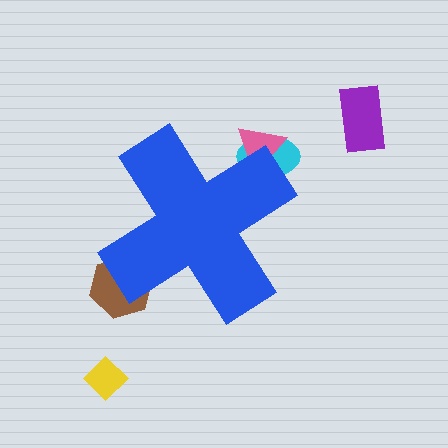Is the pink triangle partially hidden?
Yes, the pink triangle is partially hidden behind the blue cross.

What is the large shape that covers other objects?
A blue cross.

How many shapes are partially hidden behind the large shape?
3 shapes are partially hidden.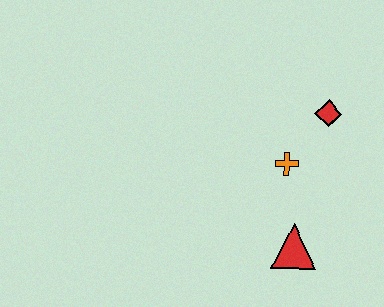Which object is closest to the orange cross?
The red diamond is closest to the orange cross.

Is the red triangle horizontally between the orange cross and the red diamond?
Yes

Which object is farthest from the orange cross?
The red triangle is farthest from the orange cross.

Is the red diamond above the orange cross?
Yes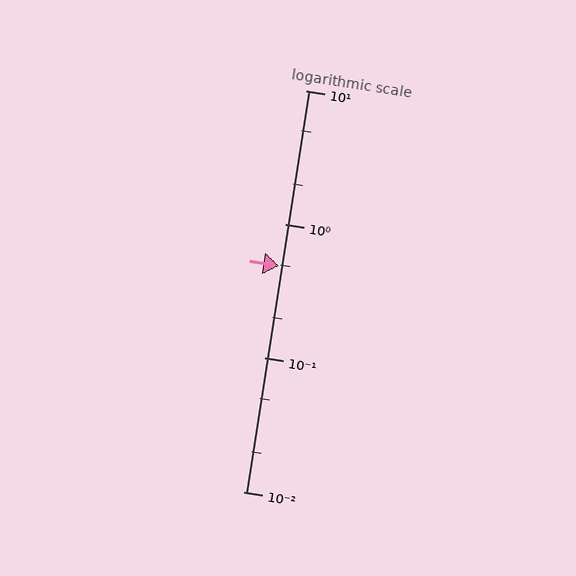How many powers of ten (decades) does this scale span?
The scale spans 3 decades, from 0.01 to 10.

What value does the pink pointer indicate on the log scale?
The pointer indicates approximately 0.49.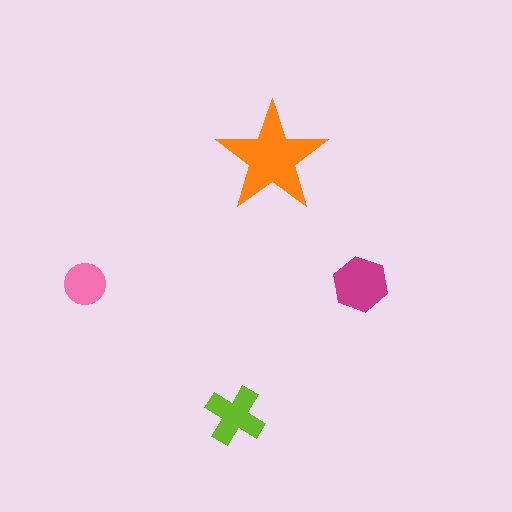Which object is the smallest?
The pink circle.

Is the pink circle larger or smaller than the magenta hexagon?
Smaller.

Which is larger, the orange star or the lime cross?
The orange star.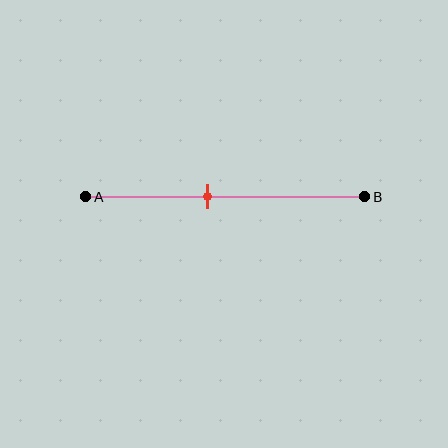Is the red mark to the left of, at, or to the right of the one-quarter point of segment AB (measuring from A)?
The red mark is to the right of the one-quarter point of segment AB.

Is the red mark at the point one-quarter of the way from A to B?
No, the mark is at about 45% from A, not at the 25% one-quarter point.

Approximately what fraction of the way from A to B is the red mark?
The red mark is approximately 45% of the way from A to B.